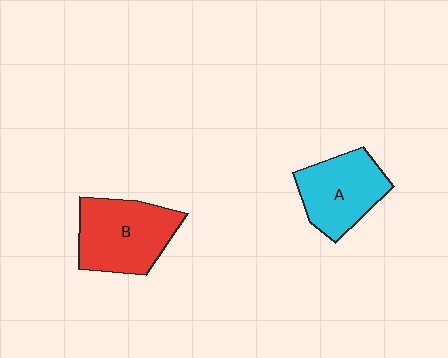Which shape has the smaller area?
Shape A (cyan).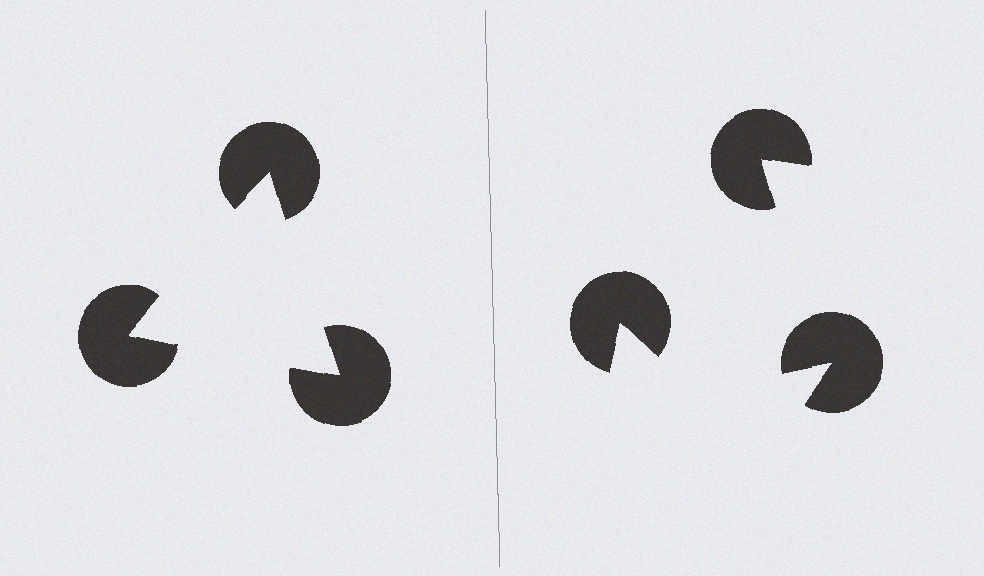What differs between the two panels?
The pac-man discs are positioned identically on both sides; only the wedge orientations differ. On the left they align to a triangle; on the right they are misaligned.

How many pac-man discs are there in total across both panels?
6 — 3 on each side.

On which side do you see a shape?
An illusory triangle appears on the left side. On the right side the wedge cuts are rotated, so no coherent shape forms.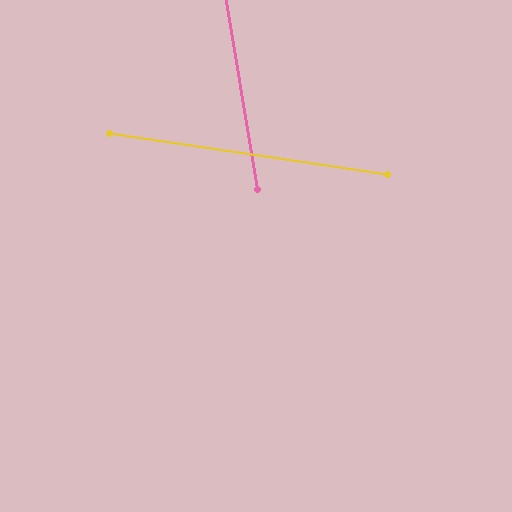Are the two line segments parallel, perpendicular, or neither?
Neither parallel nor perpendicular — they differ by about 72°.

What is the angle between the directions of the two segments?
Approximately 72 degrees.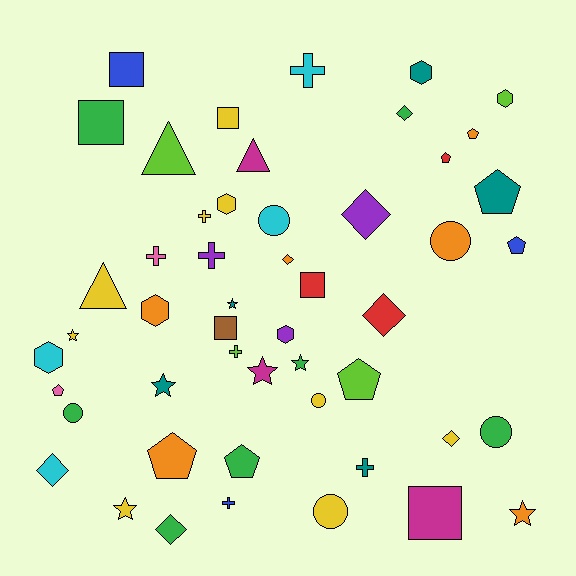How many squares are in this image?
There are 6 squares.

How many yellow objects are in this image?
There are 9 yellow objects.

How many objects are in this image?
There are 50 objects.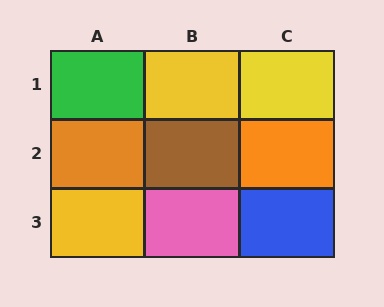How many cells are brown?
1 cell is brown.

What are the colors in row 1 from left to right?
Green, yellow, yellow.